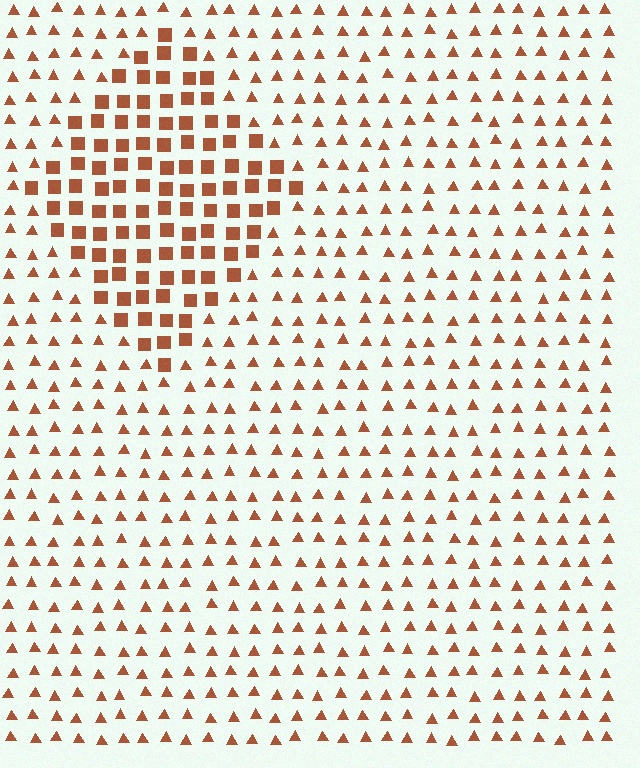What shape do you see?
I see a diamond.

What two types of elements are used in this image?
The image uses squares inside the diamond region and triangles outside it.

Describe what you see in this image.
The image is filled with small brown elements arranged in a uniform grid. A diamond-shaped region contains squares, while the surrounding area contains triangles. The boundary is defined purely by the change in element shape.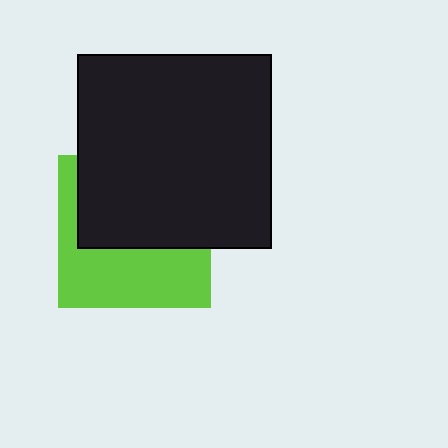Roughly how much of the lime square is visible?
About half of it is visible (roughly 46%).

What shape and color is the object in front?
The object in front is a black square.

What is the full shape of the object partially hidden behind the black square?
The partially hidden object is a lime square.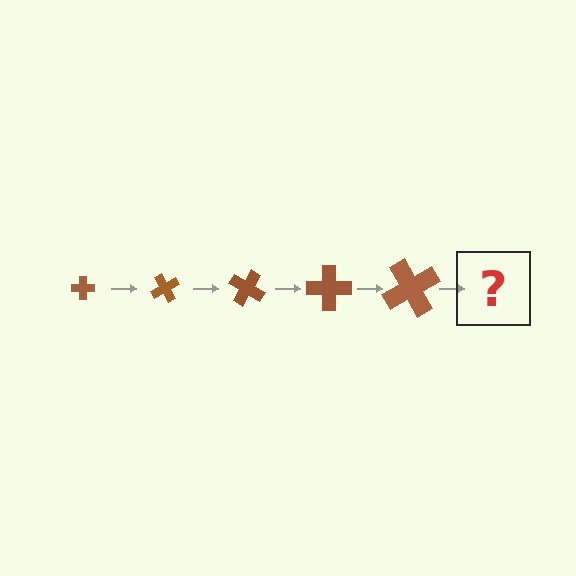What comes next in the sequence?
The next element should be a cross, larger than the previous one and rotated 300 degrees from the start.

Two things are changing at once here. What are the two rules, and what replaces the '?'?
The two rules are that the cross grows larger each step and it rotates 60 degrees each step. The '?' should be a cross, larger than the previous one and rotated 300 degrees from the start.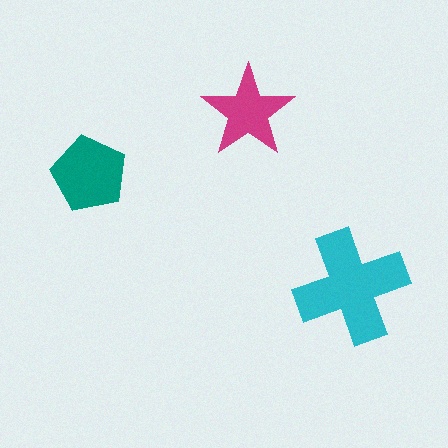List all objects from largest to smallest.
The cyan cross, the teal pentagon, the magenta star.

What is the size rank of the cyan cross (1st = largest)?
1st.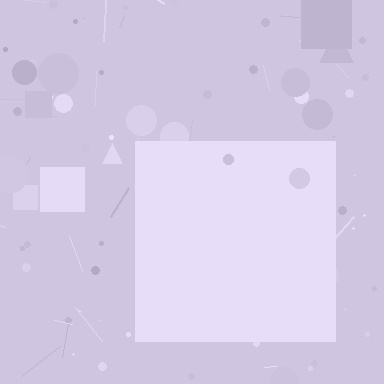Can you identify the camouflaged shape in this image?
The camouflaged shape is a square.